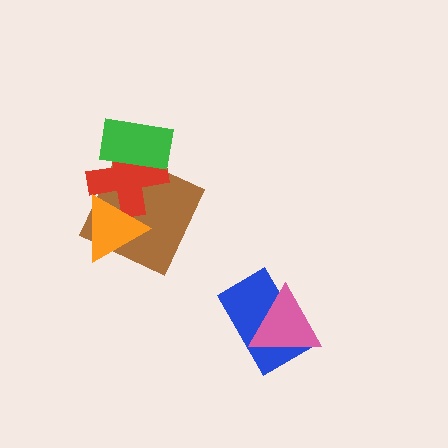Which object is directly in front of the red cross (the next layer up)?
The orange triangle is directly in front of the red cross.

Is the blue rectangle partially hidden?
Yes, it is partially covered by another shape.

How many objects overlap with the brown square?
3 objects overlap with the brown square.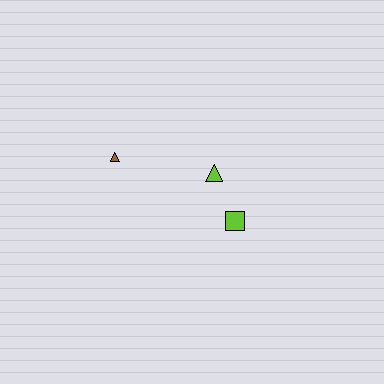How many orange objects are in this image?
There are no orange objects.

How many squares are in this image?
There is 1 square.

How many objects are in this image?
There are 3 objects.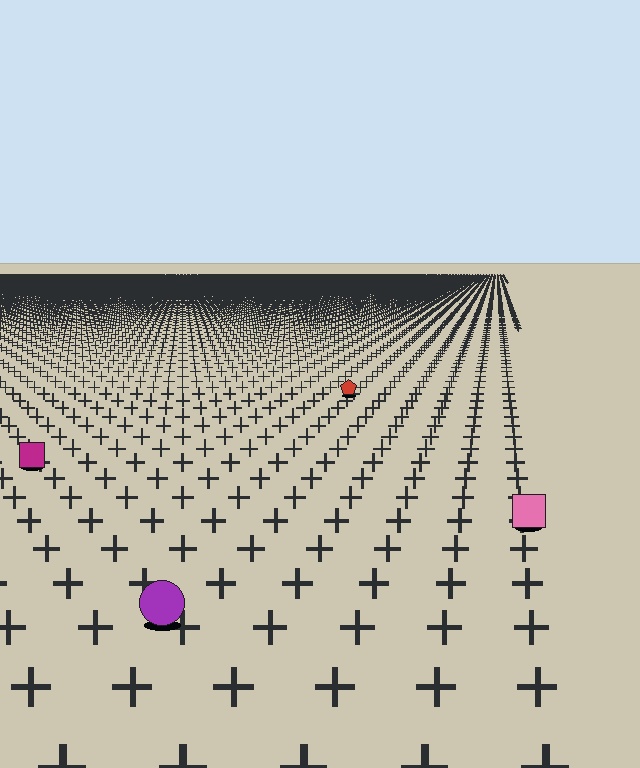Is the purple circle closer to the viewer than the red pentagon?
Yes. The purple circle is closer — you can tell from the texture gradient: the ground texture is coarser near it.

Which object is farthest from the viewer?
The red pentagon is farthest from the viewer. It appears smaller and the ground texture around it is denser.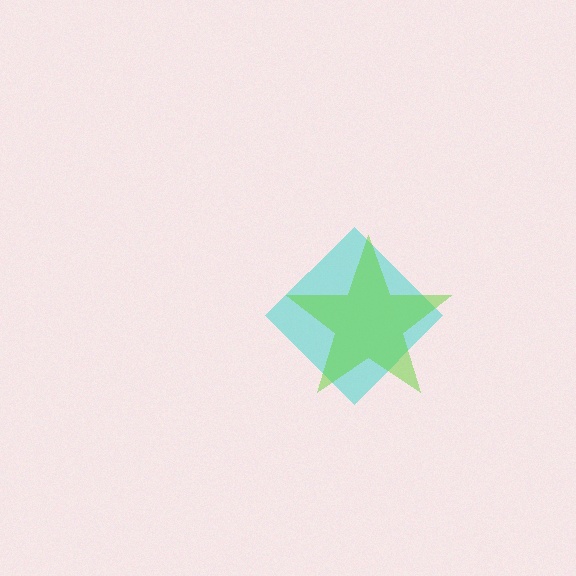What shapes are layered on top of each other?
The layered shapes are: a cyan diamond, a lime star.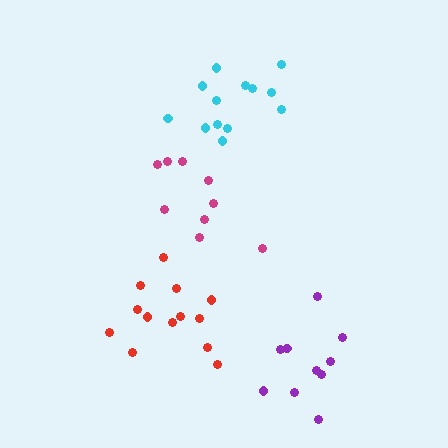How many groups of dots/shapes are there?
There are 4 groups.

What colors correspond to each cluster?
The clusters are colored: purple, magenta, red, cyan.